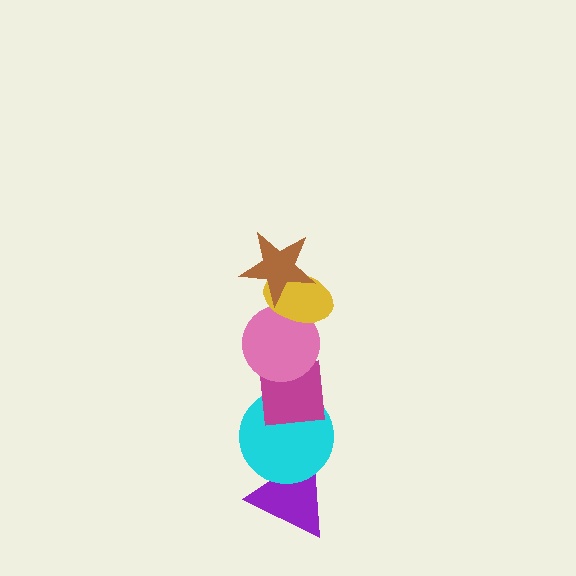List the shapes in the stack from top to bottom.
From top to bottom: the brown star, the yellow ellipse, the pink circle, the magenta square, the cyan circle, the purple triangle.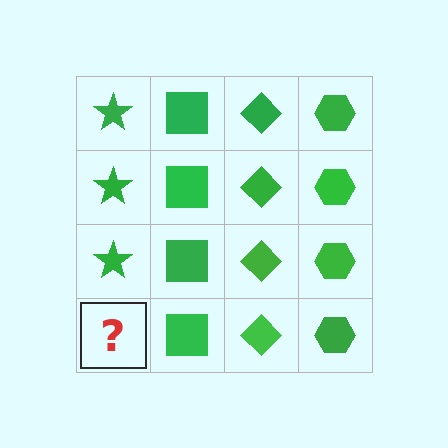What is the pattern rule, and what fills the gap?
The rule is that each column has a consistent shape. The gap should be filled with a green star.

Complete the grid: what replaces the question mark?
The question mark should be replaced with a green star.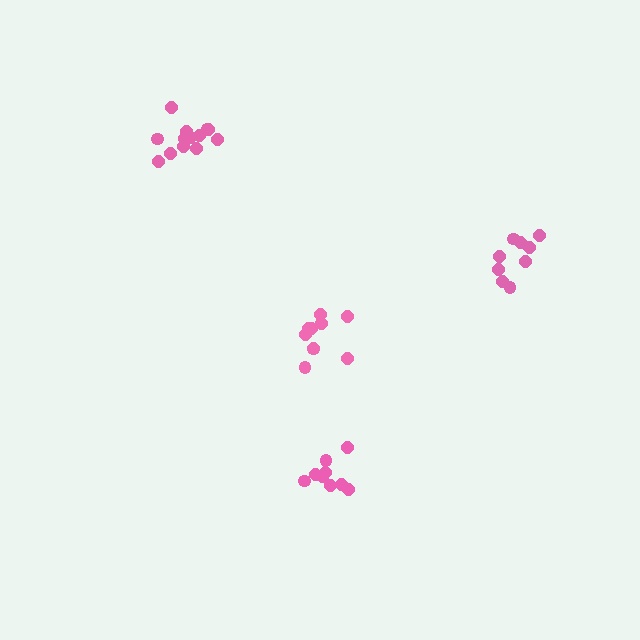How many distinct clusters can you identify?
There are 4 distinct clusters.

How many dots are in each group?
Group 1: 9 dots, Group 2: 11 dots, Group 3: 9 dots, Group 4: 13 dots (42 total).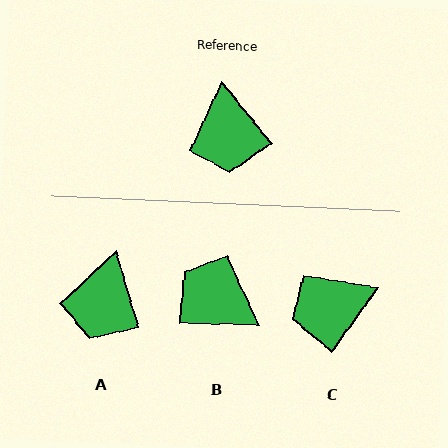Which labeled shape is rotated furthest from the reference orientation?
B, about 130 degrees away.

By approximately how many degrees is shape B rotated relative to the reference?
Approximately 130 degrees clockwise.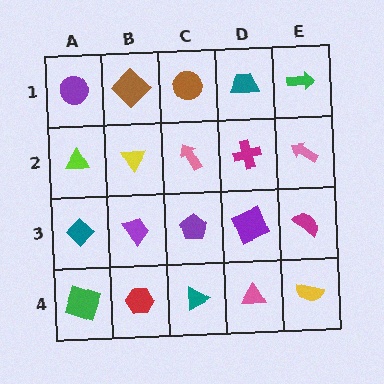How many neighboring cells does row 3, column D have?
4.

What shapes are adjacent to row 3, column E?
A pink arrow (row 2, column E), a yellow semicircle (row 4, column E), a purple square (row 3, column D).